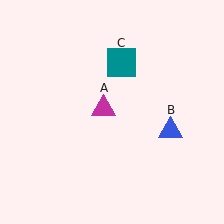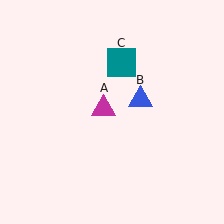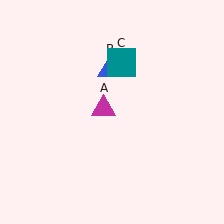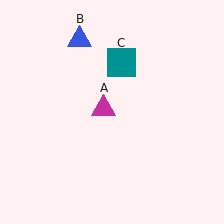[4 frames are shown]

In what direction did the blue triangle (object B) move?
The blue triangle (object B) moved up and to the left.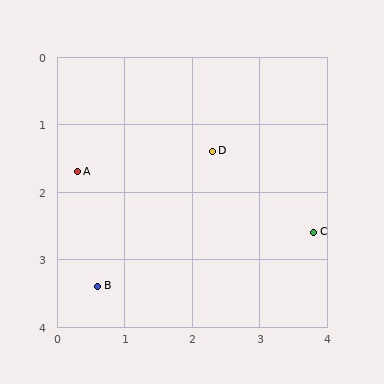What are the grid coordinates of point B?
Point B is at approximately (0.6, 3.4).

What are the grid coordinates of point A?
Point A is at approximately (0.3, 1.7).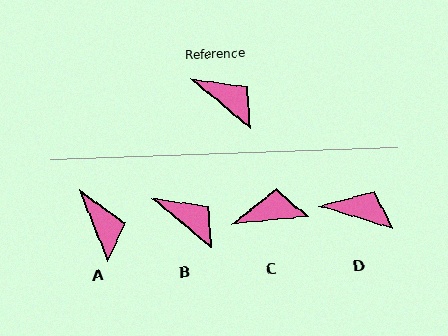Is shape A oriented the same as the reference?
No, it is off by about 28 degrees.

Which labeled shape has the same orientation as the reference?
B.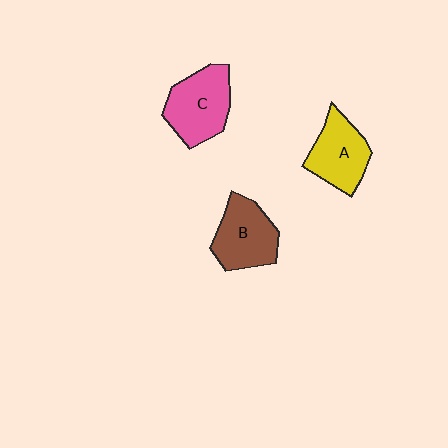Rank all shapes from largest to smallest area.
From largest to smallest: C (pink), B (brown), A (yellow).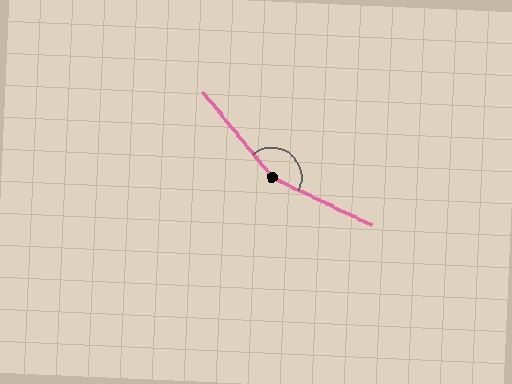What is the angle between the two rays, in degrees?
Approximately 154 degrees.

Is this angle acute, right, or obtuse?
It is obtuse.